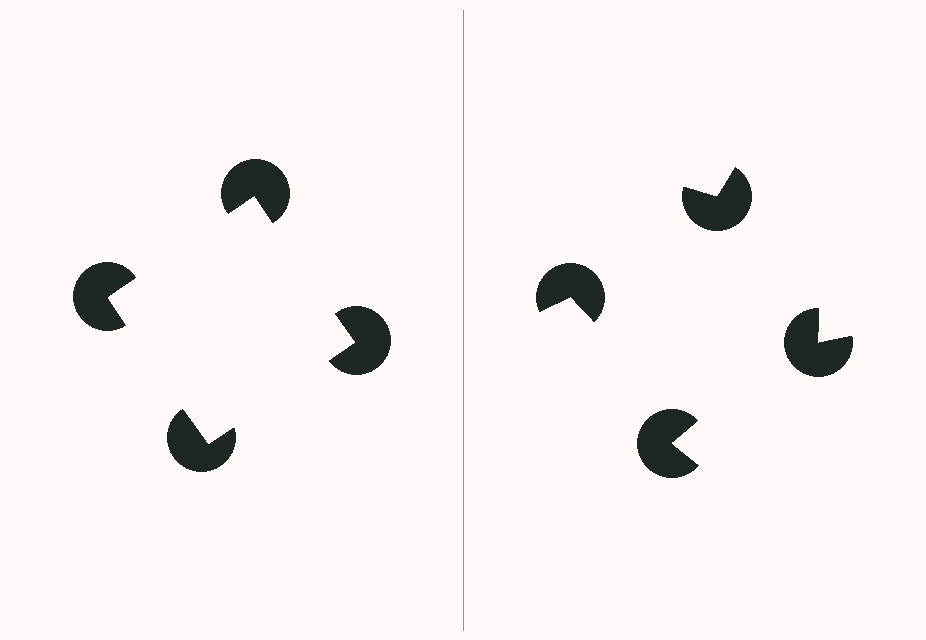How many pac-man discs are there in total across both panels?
8 — 4 on each side.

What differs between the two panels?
The pac-man discs are positioned identically on both sides; only the wedge orientations differ. On the left they align to a square; on the right they are misaligned.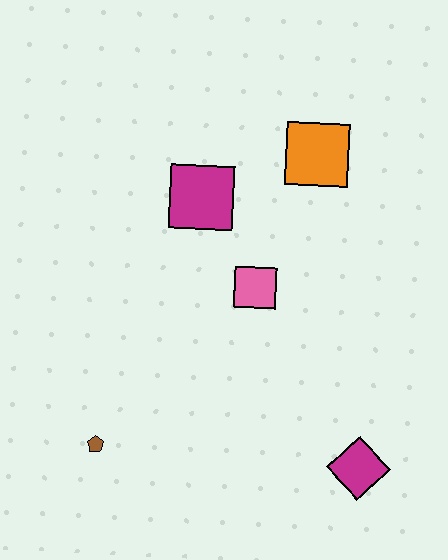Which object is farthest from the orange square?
The brown pentagon is farthest from the orange square.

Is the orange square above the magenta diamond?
Yes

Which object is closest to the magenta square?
The pink square is closest to the magenta square.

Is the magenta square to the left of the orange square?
Yes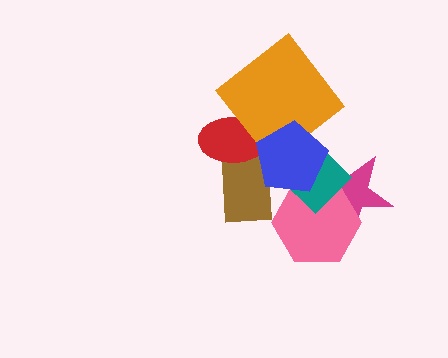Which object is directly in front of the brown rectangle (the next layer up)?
The red ellipse is directly in front of the brown rectangle.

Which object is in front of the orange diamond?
The blue pentagon is in front of the orange diamond.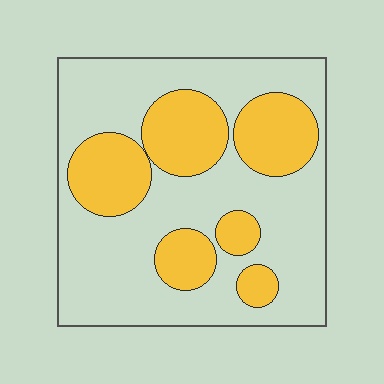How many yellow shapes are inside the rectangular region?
6.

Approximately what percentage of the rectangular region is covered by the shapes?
Approximately 35%.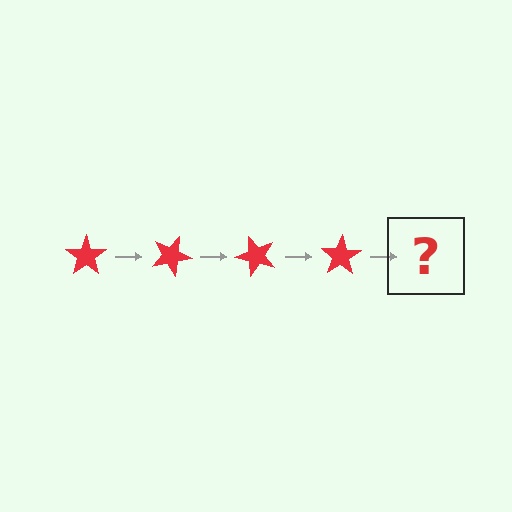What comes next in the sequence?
The next element should be a red star rotated 100 degrees.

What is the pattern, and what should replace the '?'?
The pattern is that the star rotates 25 degrees each step. The '?' should be a red star rotated 100 degrees.